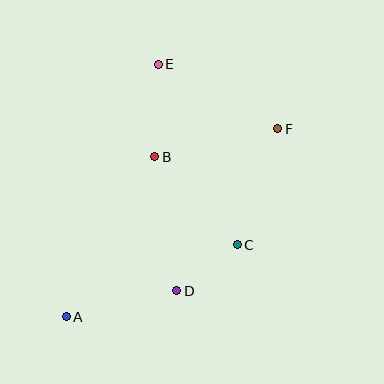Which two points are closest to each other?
Points C and D are closest to each other.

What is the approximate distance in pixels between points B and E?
The distance between B and E is approximately 93 pixels.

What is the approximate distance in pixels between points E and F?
The distance between E and F is approximately 136 pixels.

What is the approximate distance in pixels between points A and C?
The distance between A and C is approximately 185 pixels.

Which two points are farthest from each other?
Points A and F are farthest from each other.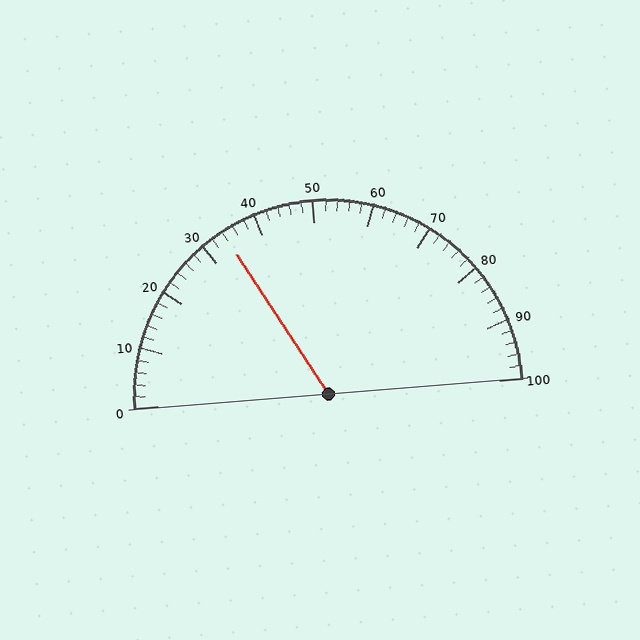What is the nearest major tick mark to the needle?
The nearest major tick mark is 30.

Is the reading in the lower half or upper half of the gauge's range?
The reading is in the lower half of the range (0 to 100).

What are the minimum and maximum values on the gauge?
The gauge ranges from 0 to 100.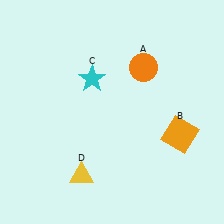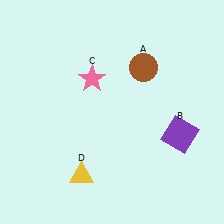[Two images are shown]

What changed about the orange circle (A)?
In Image 1, A is orange. In Image 2, it changed to brown.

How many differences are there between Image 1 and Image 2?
There are 3 differences between the two images.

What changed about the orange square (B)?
In Image 1, B is orange. In Image 2, it changed to purple.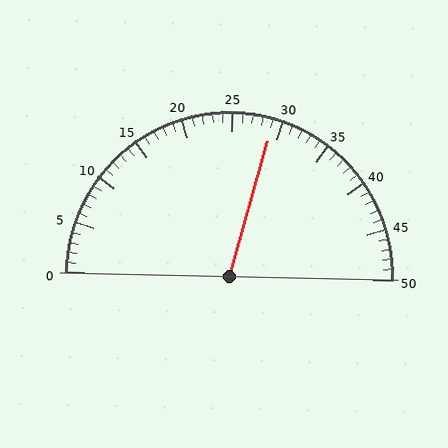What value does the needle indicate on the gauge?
The needle indicates approximately 29.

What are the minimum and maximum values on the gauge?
The gauge ranges from 0 to 50.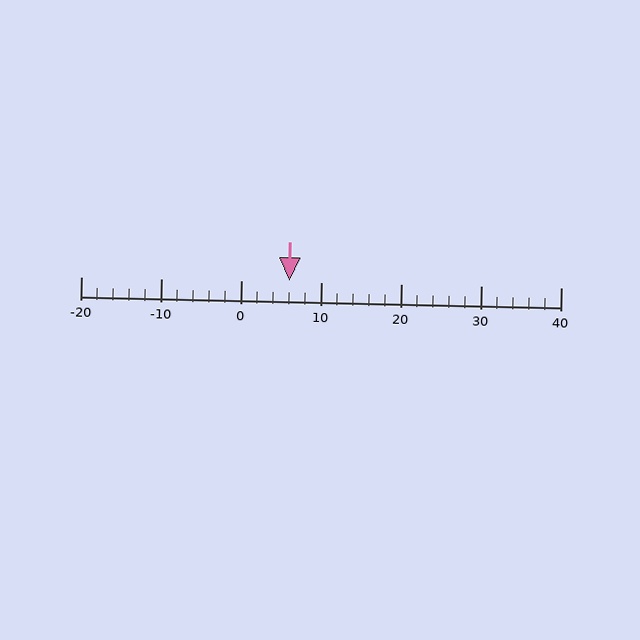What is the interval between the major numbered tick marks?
The major tick marks are spaced 10 units apart.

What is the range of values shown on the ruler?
The ruler shows values from -20 to 40.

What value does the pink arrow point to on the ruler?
The pink arrow points to approximately 6.